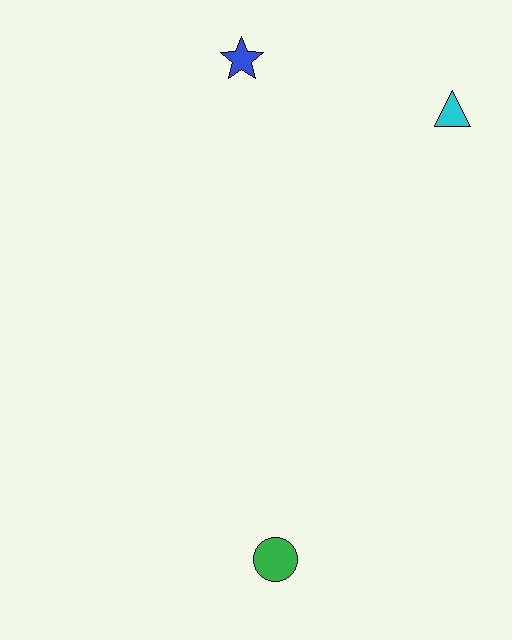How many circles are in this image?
There is 1 circle.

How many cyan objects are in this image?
There is 1 cyan object.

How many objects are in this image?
There are 3 objects.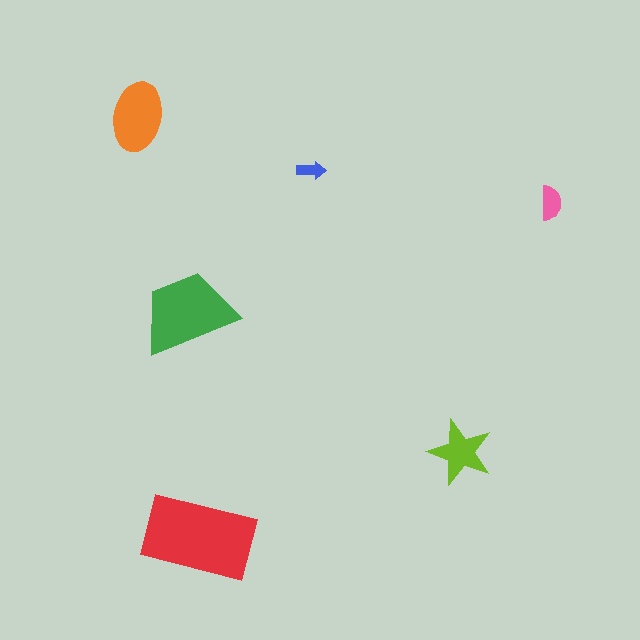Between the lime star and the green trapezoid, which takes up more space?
The green trapezoid.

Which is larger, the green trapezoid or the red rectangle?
The red rectangle.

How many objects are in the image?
There are 6 objects in the image.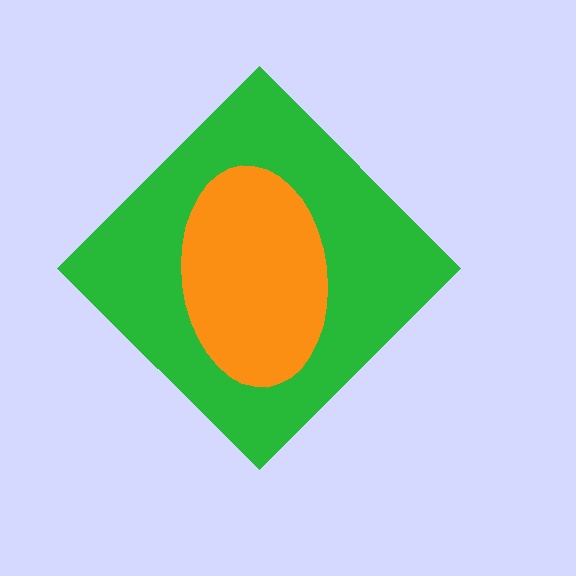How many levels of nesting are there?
2.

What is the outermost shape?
The green diamond.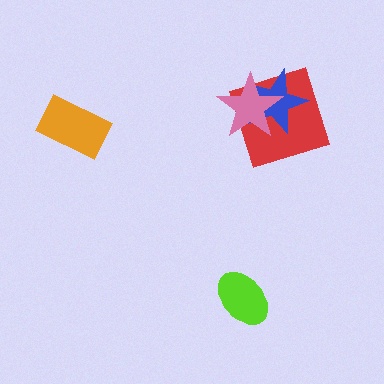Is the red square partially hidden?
Yes, it is partially covered by another shape.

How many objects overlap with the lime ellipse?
0 objects overlap with the lime ellipse.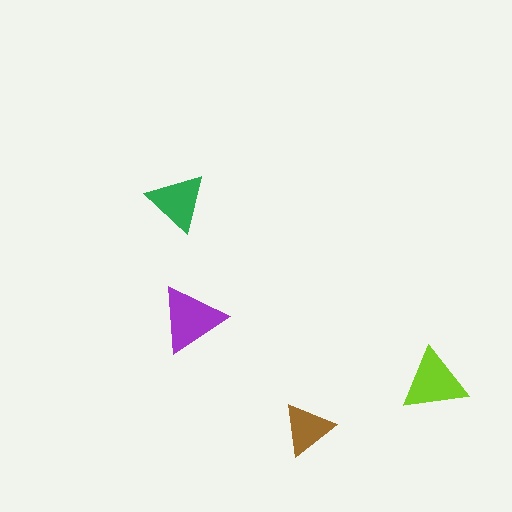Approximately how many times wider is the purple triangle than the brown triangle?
About 1.5 times wider.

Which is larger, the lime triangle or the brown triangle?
The lime one.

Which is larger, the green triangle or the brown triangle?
The green one.